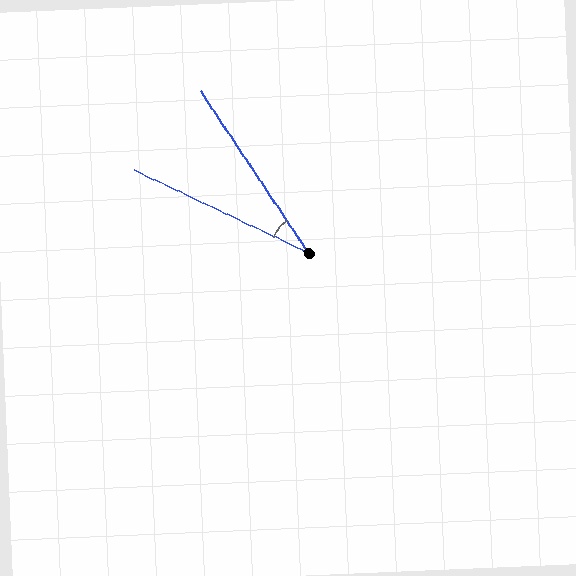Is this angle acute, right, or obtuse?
It is acute.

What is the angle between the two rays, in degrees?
Approximately 31 degrees.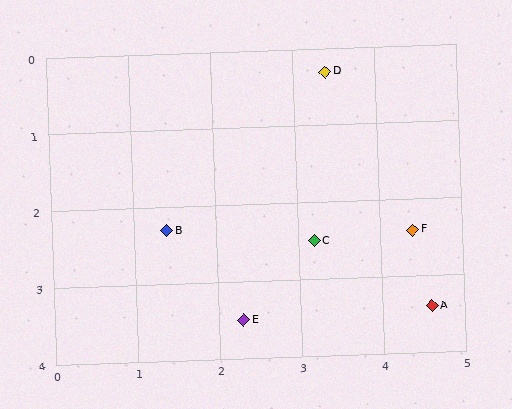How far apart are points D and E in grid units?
Points D and E are about 3.4 grid units apart.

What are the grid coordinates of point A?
Point A is at approximately (4.6, 3.4).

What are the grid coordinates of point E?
Point E is at approximately (2.3, 3.5).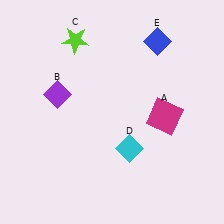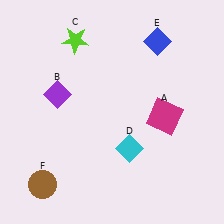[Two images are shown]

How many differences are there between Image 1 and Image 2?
There is 1 difference between the two images.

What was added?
A brown circle (F) was added in Image 2.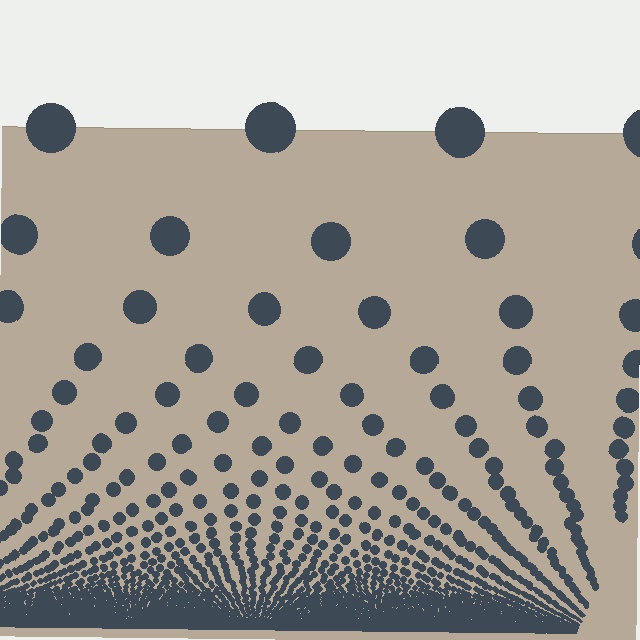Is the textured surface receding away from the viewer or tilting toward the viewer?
The surface appears to tilt toward the viewer. Texture elements get larger and sparser toward the top.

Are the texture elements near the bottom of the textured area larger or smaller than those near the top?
Smaller. The gradient is inverted — elements near the bottom are smaller and denser.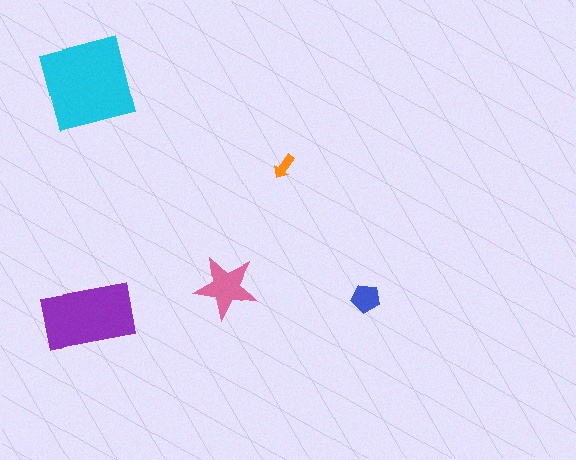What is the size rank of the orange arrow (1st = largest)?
5th.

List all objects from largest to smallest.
The cyan square, the purple rectangle, the pink star, the blue pentagon, the orange arrow.